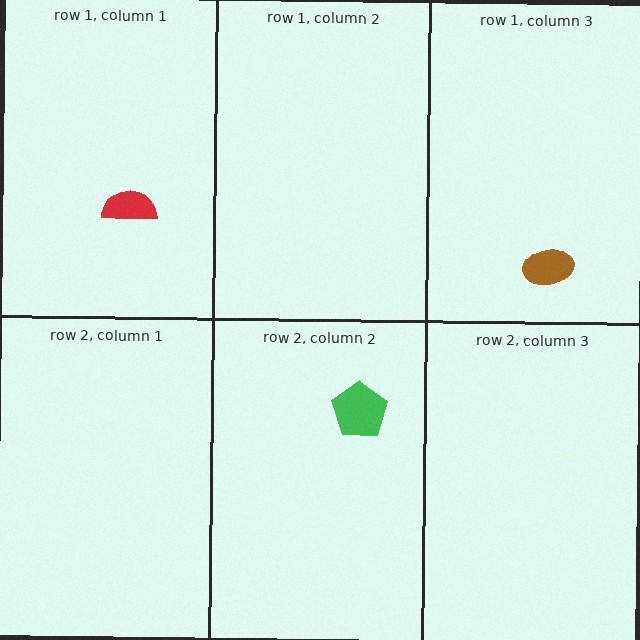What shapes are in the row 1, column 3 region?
The brown ellipse.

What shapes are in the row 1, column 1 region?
The red semicircle.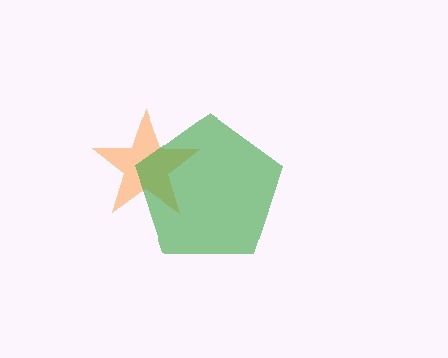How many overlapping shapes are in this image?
There are 2 overlapping shapes in the image.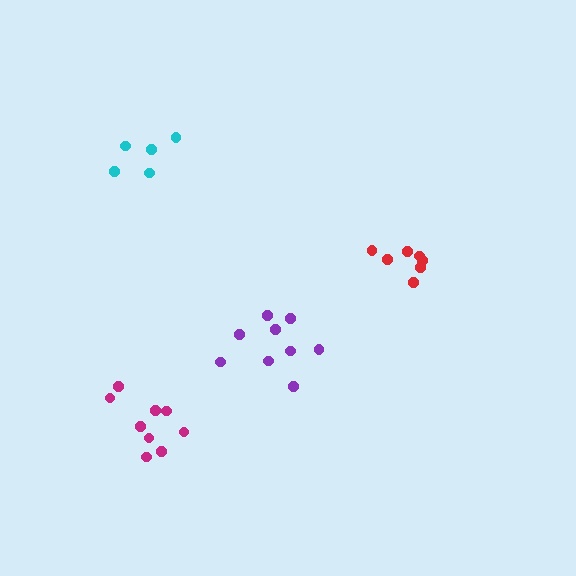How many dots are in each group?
Group 1: 5 dots, Group 2: 7 dots, Group 3: 9 dots, Group 4: 9 dots (30 total).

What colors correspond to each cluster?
The clusters are colored: cyan, red, magenta, purple.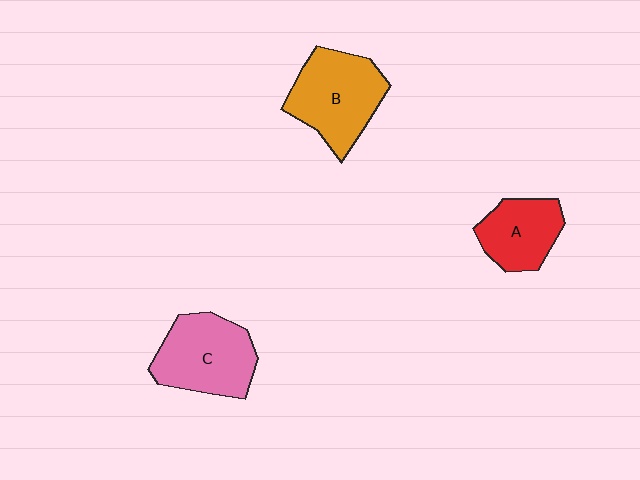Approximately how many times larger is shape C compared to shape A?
Approximately 1.4 times.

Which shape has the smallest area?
Shape A (red).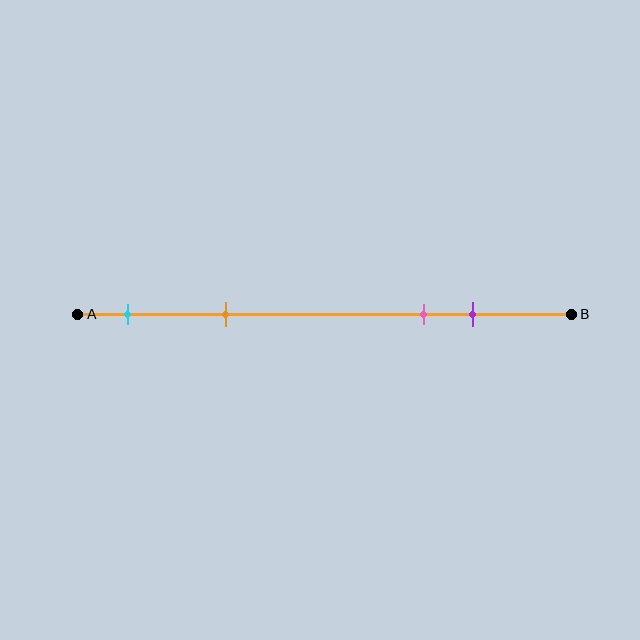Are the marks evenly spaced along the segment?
No, the marks are not evenly spaced.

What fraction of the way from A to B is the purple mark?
The purple mark is approximately 80% (0.8) of the way from A to B.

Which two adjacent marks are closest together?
The pink and purple marks are the closest adjacent pair.